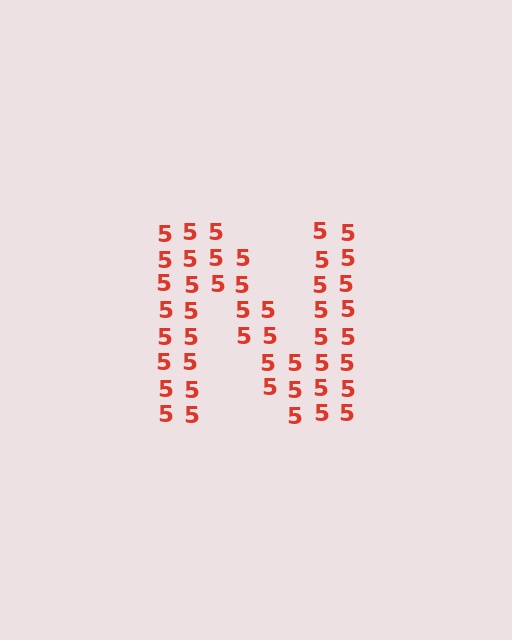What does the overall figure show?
The overall figure shows the letter N.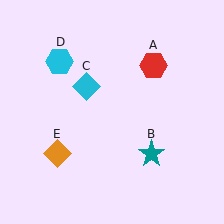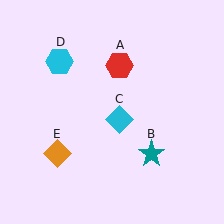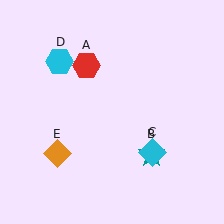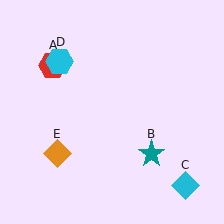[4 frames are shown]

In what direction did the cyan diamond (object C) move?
The cyan diamond (object C) moved down and to the right.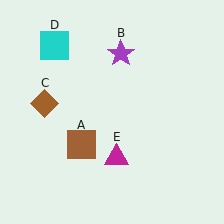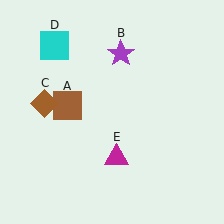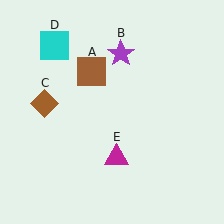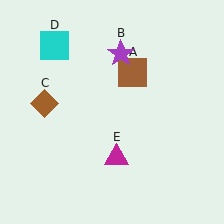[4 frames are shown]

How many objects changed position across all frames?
1 object changed position: brown square (object A).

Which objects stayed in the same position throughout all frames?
Purple star (object B) and brown diamond (object C) and cyan square (object D) and magenta triangle (object E) remained stationary.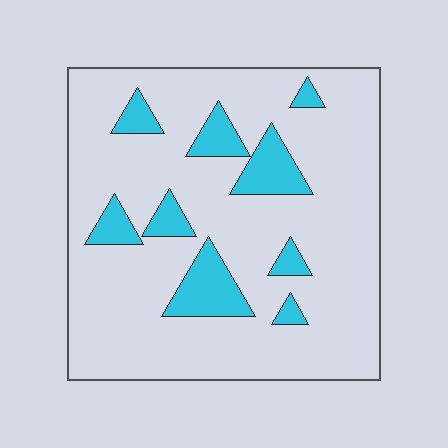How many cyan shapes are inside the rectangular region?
9.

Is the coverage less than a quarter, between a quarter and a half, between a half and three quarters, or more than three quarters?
Less than a quarter.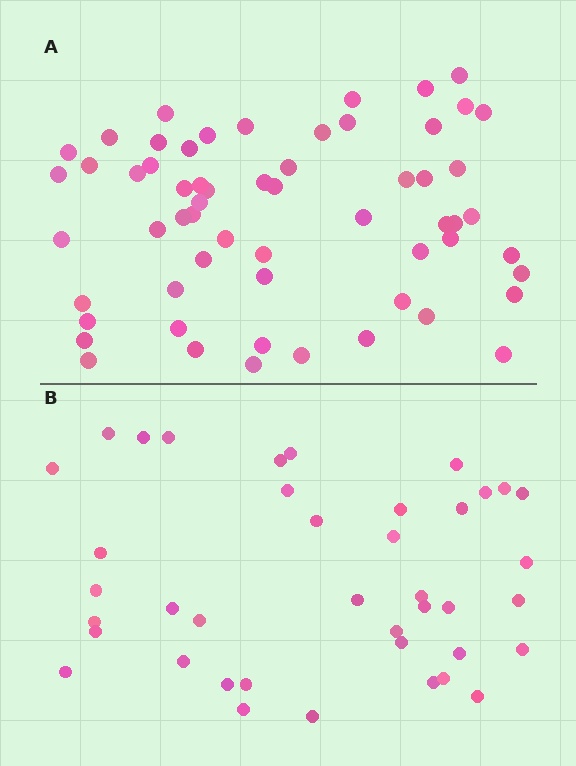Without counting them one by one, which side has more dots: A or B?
Region A (the top region) has more dots.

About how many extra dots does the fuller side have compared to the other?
Region A has approximately 20 more dots than region B.